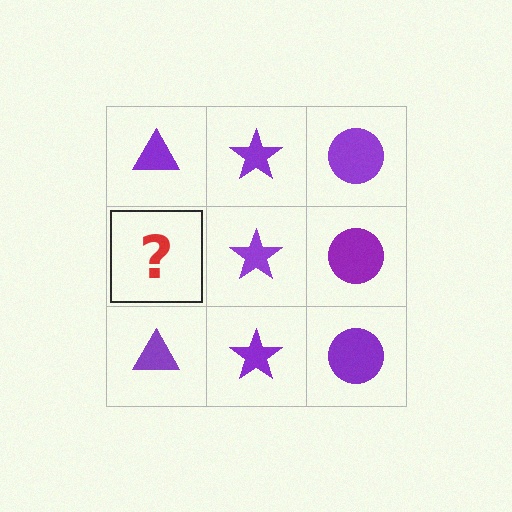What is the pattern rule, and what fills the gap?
The rule is that each column has a consistent shape. The gap should be filled with a purple triangle.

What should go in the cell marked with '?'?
The missing cell should contain a purple triangle.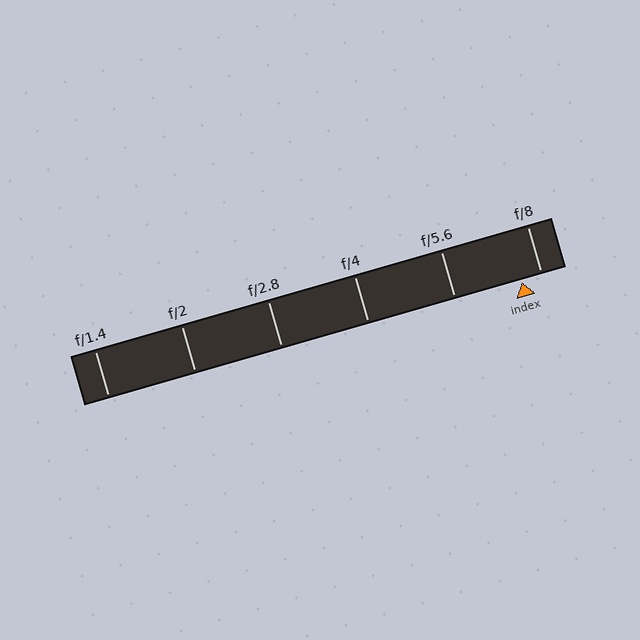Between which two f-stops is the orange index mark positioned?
The index mark is between f/5.6 and f/8.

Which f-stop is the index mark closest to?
The index mark is closest to f/8.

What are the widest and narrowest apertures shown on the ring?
The widest aperture shown is f/1.4 and the narrowest is f/8.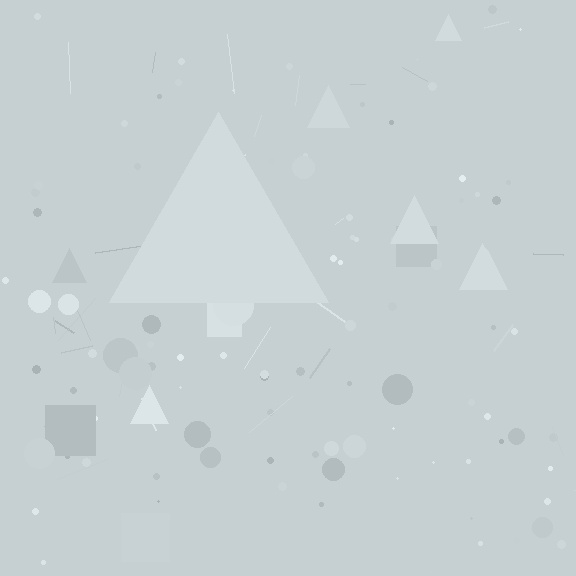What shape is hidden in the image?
A triangle is hidden in the image.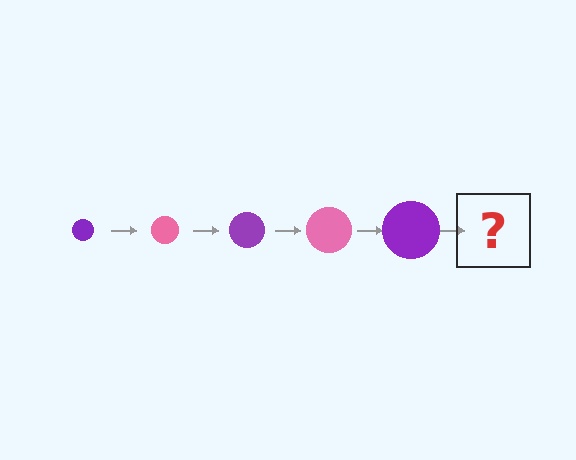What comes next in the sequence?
The next element should be a pink circle, larger than the previous one.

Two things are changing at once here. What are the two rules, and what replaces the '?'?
The two rules are that the circle grows larger each step and the color cycles through purple and pink. The '?' should be a pink circle, larger than the previous one.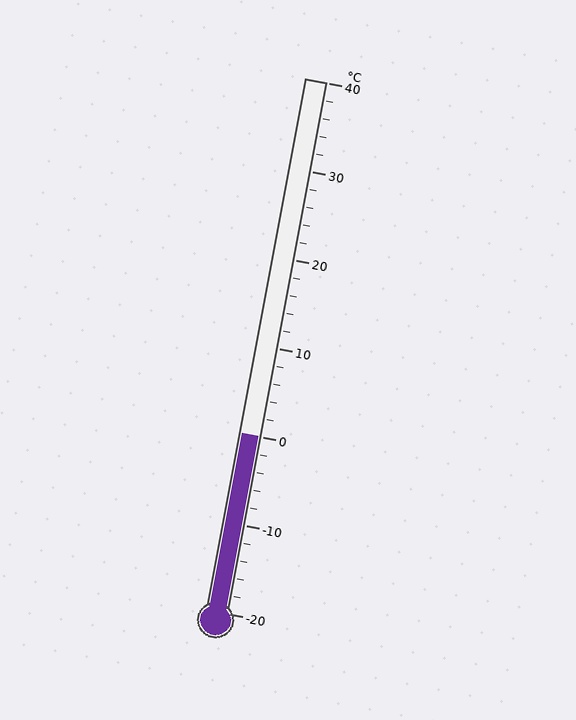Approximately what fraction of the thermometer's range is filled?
The thermometer is filled to approximately 35% of its range.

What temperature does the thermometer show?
The thermometer shows approximately 0°C.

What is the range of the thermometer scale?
The thermometer scale ranges from -20°C to 40°C.